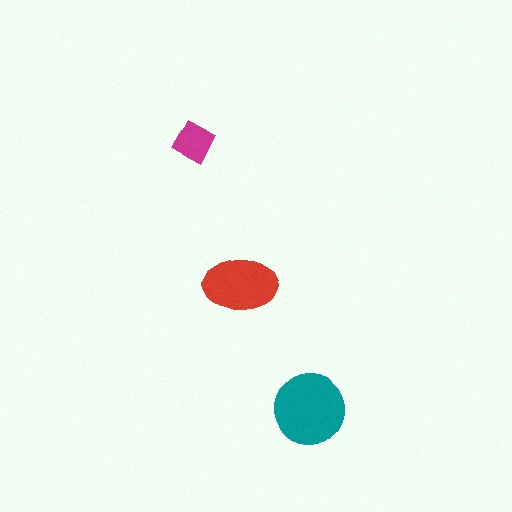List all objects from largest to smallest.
The teal circle, the red ellipse, the magenta square.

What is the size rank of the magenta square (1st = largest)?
3rd.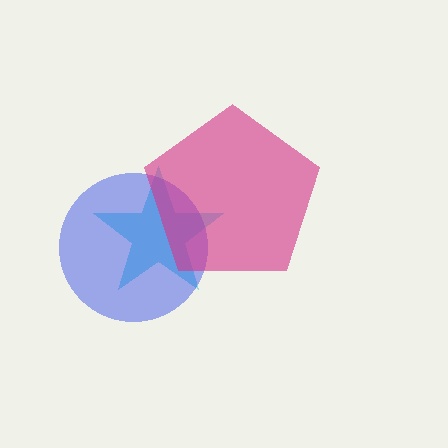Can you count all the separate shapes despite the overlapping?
Yes, there are 3 separate shapes.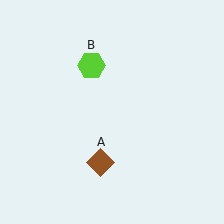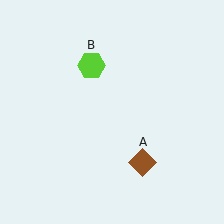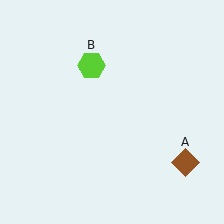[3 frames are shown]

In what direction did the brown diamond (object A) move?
The brown diamond (object A) moved right.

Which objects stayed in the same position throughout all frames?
Lime hexagon (object B) remained stationary.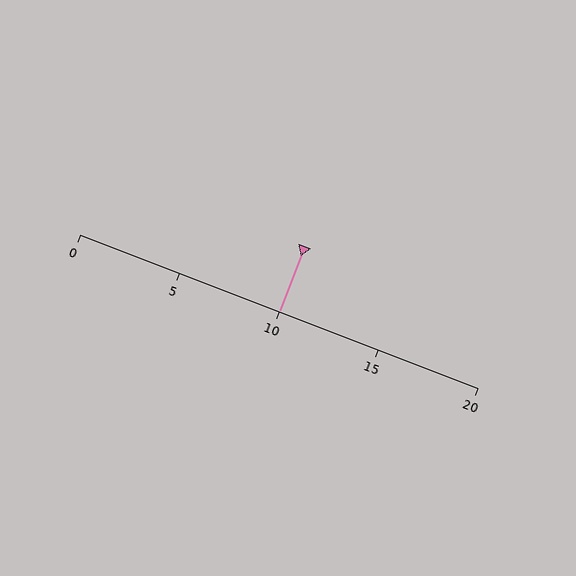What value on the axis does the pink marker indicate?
The marker indicates approximately 10.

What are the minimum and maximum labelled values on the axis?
The axis runs from 0 to 20.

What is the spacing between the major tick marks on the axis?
The major ticks are spaced 5 apart.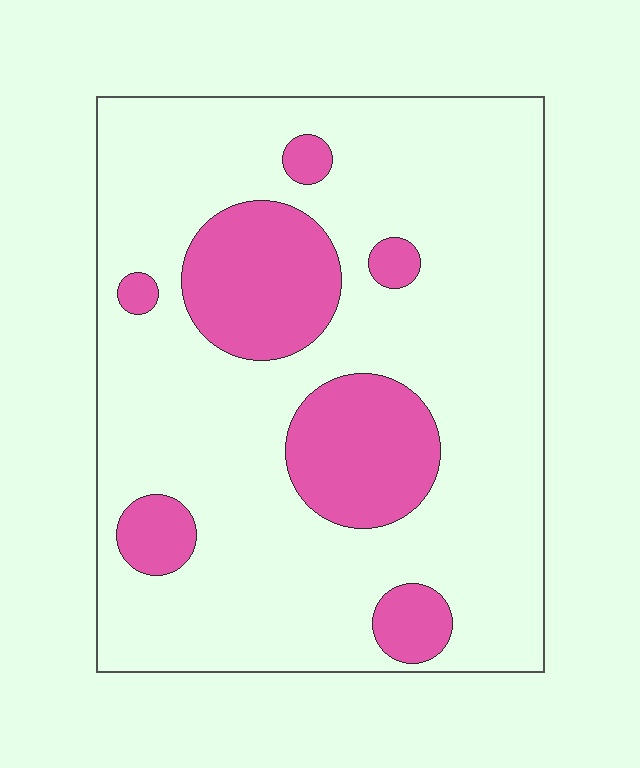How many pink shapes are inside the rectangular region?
7.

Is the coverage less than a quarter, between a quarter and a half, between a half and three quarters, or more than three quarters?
Less than a quarter.